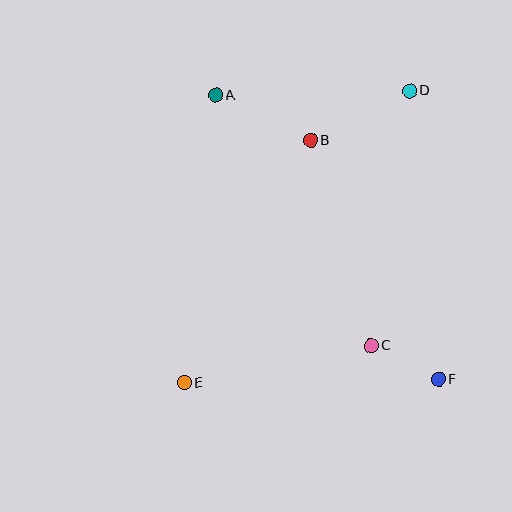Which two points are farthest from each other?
Points D and E are farthest from each other.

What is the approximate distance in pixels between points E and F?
The distance between E and F is approximately 254 pixels.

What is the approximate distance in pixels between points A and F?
The distance between A and F is approximately 361 pixels.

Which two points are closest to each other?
Points C and F are closest to each other.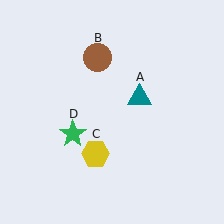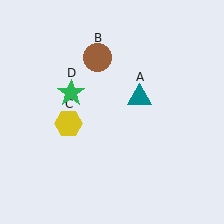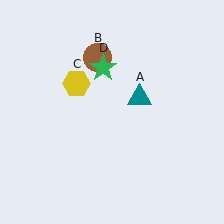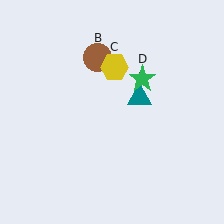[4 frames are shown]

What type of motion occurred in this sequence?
The yellow hexagon (object C), green star (object D) rotated clockwise around the center of the scene.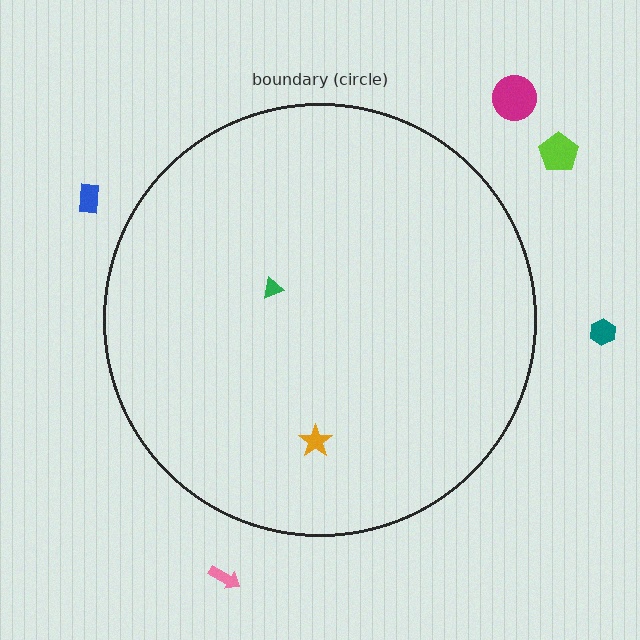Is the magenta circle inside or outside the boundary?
Outside.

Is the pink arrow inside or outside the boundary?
Outside.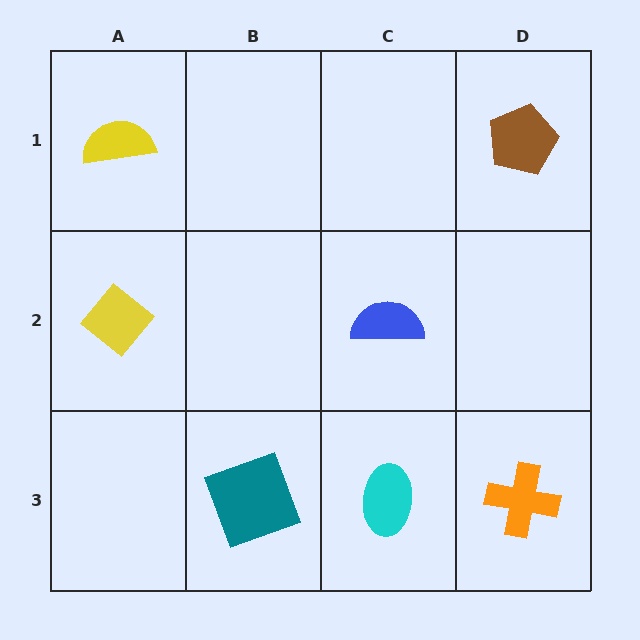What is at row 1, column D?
A brown pentagon.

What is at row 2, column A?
A yellow diamond.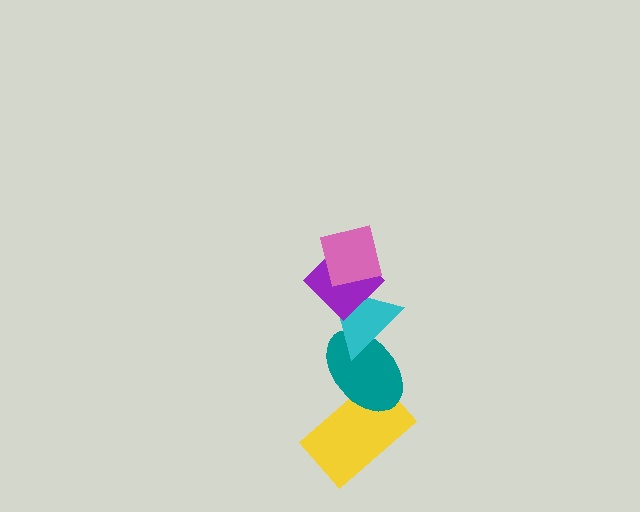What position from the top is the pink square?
The pink square is 1st from the top.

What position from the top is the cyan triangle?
The cyan triangle is 3rd from the top.